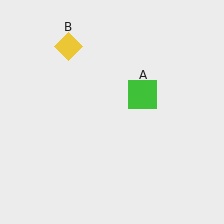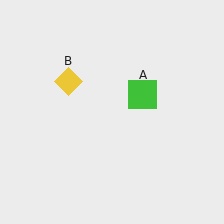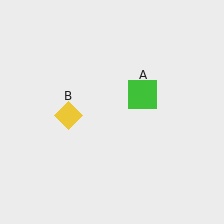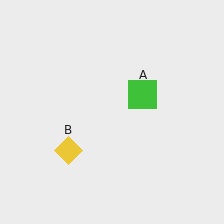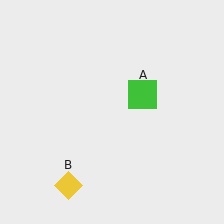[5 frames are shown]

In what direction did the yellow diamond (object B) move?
The yellow diamond (object B) moved down.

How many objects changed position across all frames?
1 object changed position: yellow diamond (object B).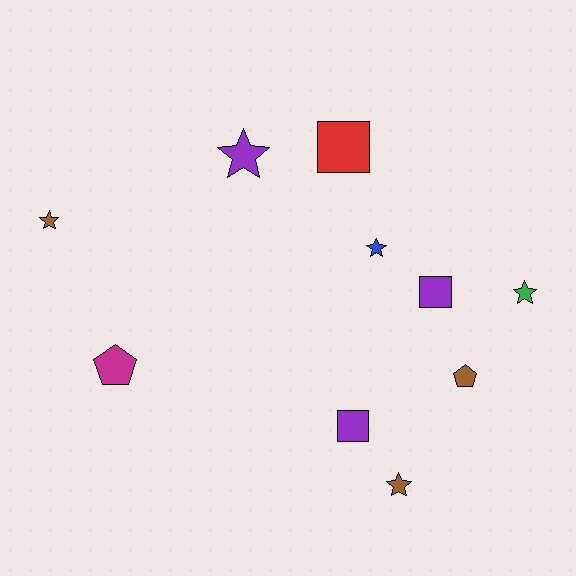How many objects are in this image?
There are 10 objects.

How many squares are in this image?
There are 3 squares.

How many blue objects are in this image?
There is 1 blue object.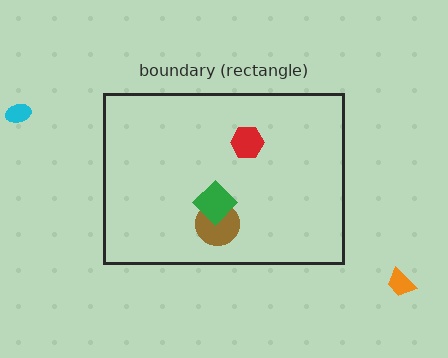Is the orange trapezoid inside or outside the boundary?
Outside.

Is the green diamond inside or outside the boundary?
Inside.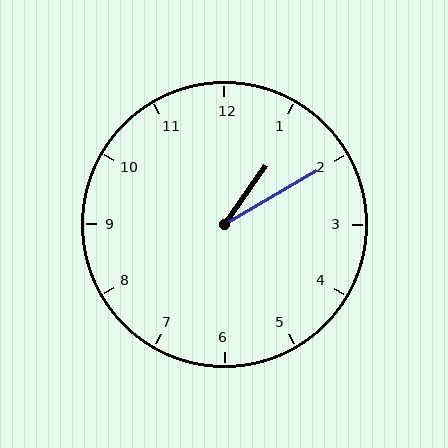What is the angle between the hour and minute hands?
Approximately 25 degrees.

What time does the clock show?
1:10.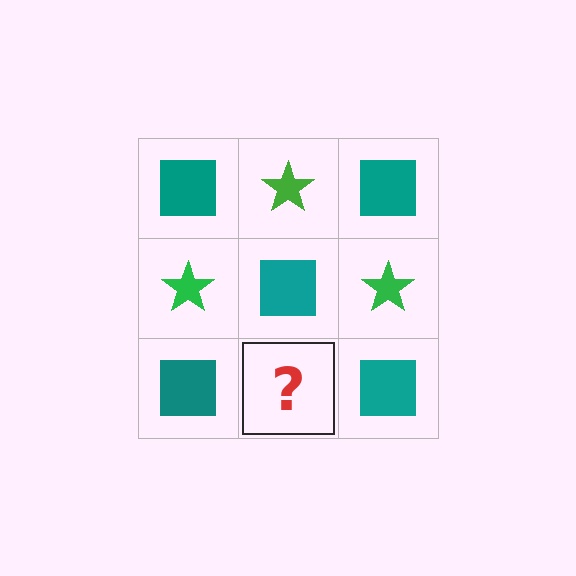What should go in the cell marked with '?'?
The missing cell should contain a green star.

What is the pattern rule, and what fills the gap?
The rule is that it alternates teal square and green star in a checkerboard pattern. The gap should be filled with a green star.